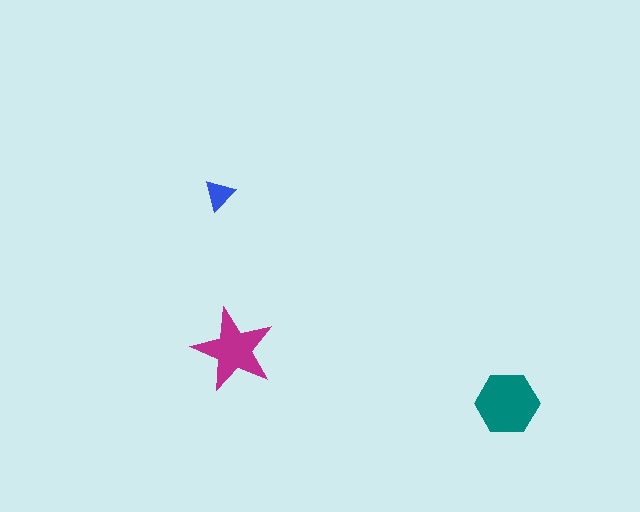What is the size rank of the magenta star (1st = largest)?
2nd.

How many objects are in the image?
There are 3 objects in the image.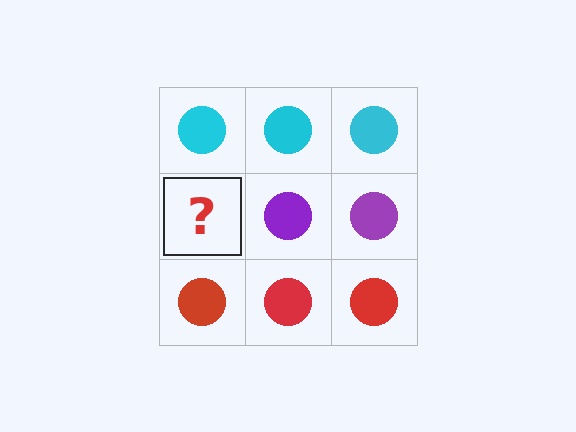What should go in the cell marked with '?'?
The missing cell should contain a purple circle.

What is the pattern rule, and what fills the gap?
The rule is that each row has a consistent color. The gap should be filled with a purple circle.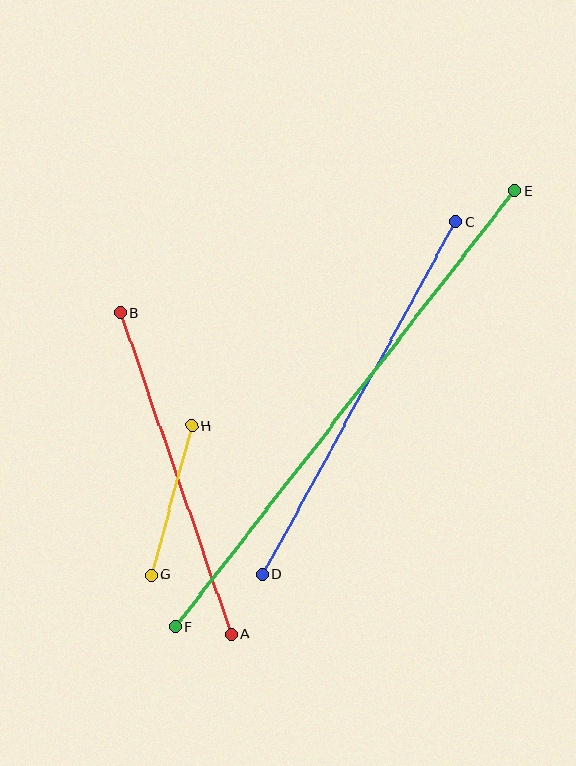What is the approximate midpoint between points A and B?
The midpoint is at approximately (176, 473) pixels.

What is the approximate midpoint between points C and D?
The midpoint is at approximately (359, 398) pixels.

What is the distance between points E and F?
The distance is approximately 553 pixels.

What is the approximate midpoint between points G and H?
The midpoint is at approximately (172, 500) pixels.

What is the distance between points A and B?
The distance is approximately 340 pixels.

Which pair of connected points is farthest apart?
Points E and F are farthest apart.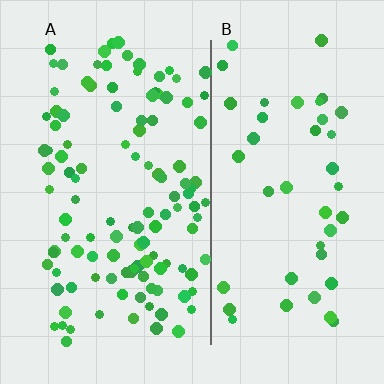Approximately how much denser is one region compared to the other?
Approximately 2.6× — region A over region B.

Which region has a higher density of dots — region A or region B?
A (the left).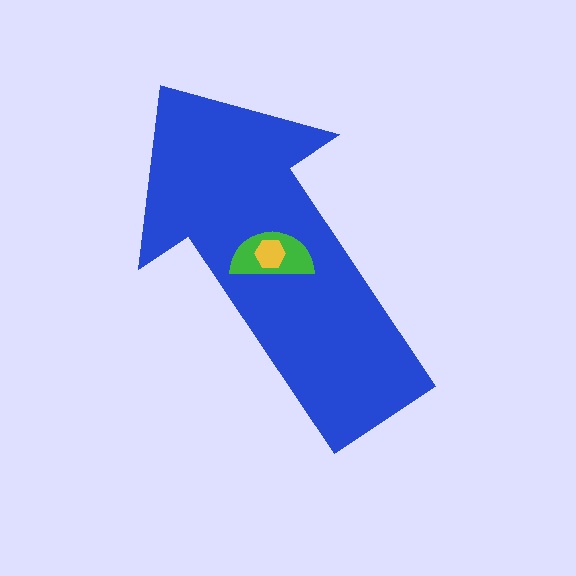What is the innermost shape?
The yellow hexagon.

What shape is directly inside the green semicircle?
The yellow hexagon.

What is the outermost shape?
The blue arrow.